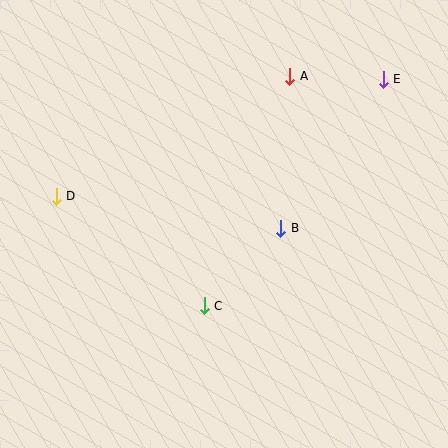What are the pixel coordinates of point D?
Point D is at (56, 196).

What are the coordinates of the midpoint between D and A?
The midpoint between D and A is at (173, 136).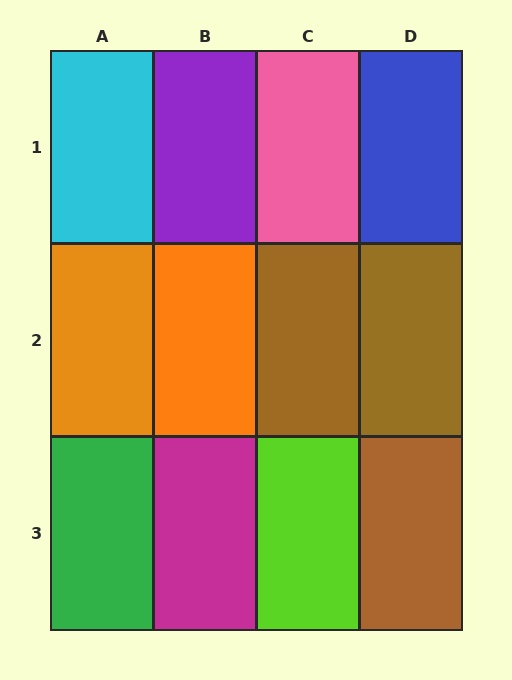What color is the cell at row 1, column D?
Blue.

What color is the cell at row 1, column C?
Pink.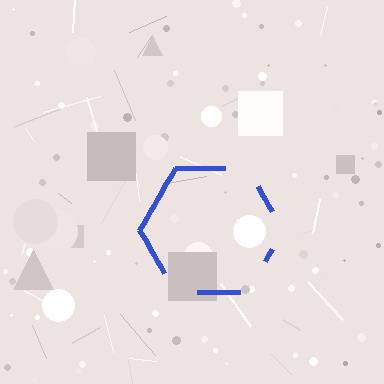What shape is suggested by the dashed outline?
The dashed outline suggests a hexagon.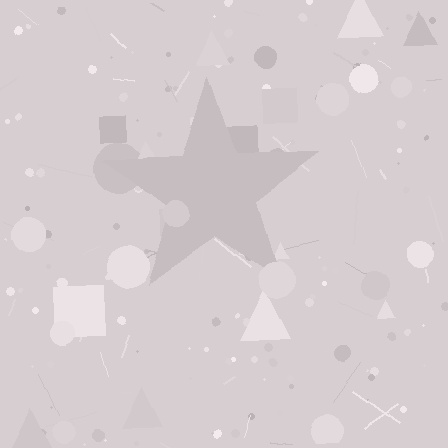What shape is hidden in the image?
A star is hidden in the image.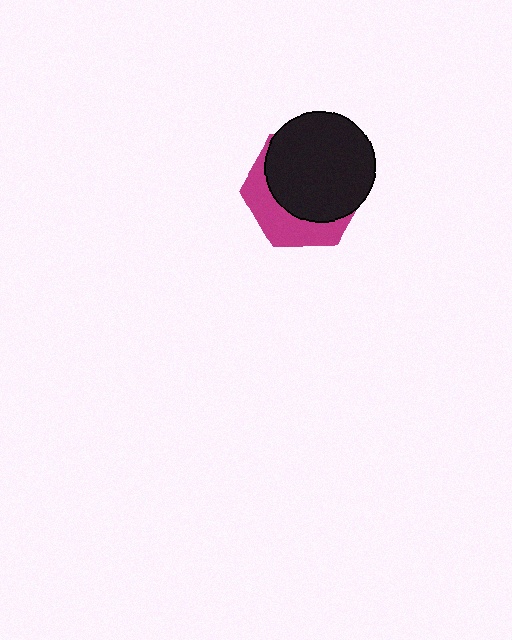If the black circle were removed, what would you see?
You would see the complete magenta hexagon.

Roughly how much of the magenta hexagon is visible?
A small part of it is visible (roughly 35%).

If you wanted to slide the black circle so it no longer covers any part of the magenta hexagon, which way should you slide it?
Slide it toward the upper-right — that is the most direct way to separate the two shapes.